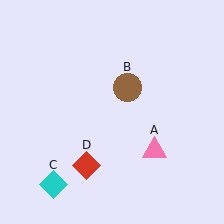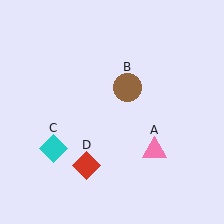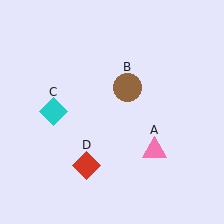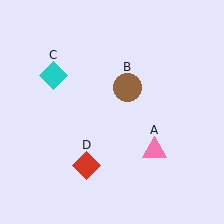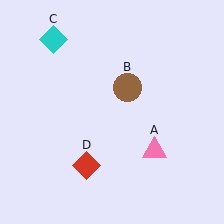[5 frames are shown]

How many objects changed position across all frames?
1 object changed position: cyan diamond (object C).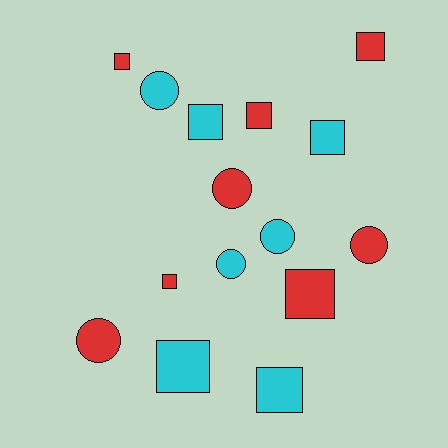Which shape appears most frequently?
Square, with 9 objects.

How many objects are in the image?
There are 15 objects.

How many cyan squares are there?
There are 4 cyan squares.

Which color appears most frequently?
Red, with 8 objects.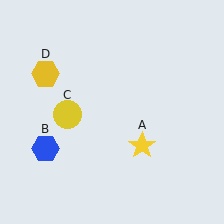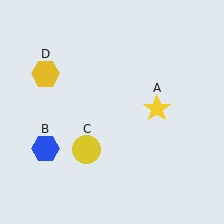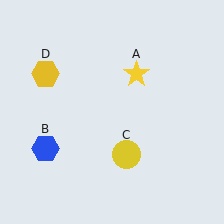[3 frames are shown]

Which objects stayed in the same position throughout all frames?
Blue hexagon (object B) and yellow hexagon (object D) remained stationary.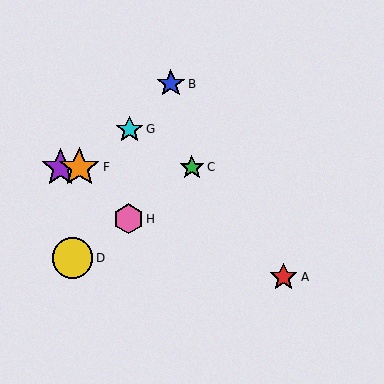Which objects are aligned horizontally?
Objects C, E, F are aligned horizontally.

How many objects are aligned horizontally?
3 objects (C, E, F) are aligned horizontally.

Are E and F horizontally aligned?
Yes, both are at y≈167.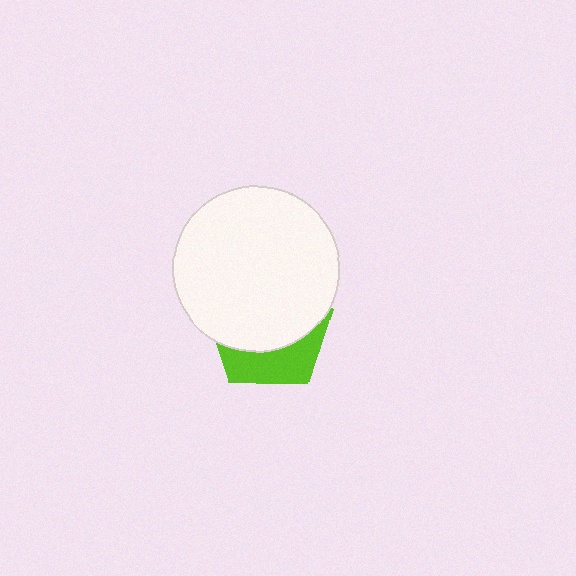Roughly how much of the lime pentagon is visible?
A small part of it is visible (roughly 34%).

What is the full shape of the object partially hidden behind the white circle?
The partially hidden object is a lime pentagon.